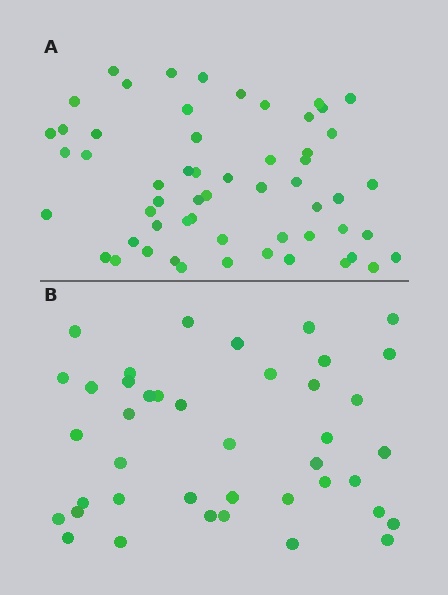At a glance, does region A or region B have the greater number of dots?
Region A (the top region) has more dots.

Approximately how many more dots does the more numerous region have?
Region A has approximately 15 more dots than region B.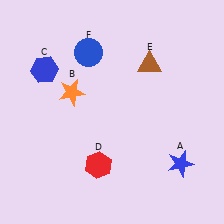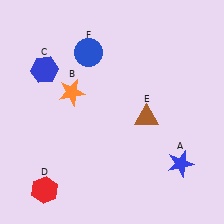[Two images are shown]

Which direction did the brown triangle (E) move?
The brown triangle (E) moved down.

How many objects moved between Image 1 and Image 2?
2 objects moved between the two images.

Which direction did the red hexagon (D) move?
The red hexagon (D) moved left.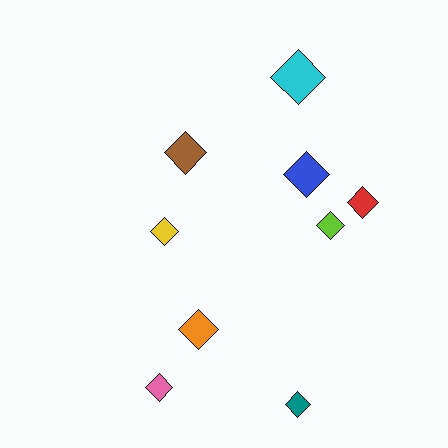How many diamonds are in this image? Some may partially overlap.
There are 9 diamonds.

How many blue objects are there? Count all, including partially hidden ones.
There is 1 blue object.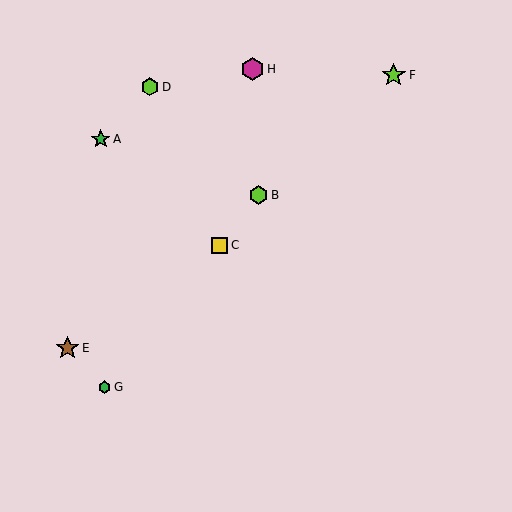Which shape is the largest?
The lime star (labeled F) is the largest.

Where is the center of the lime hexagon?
The center of the lime hexagon is at (150, 87).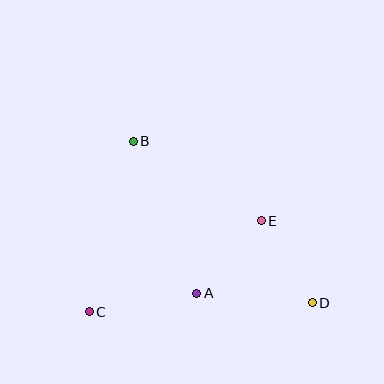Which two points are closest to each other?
Points D and E are closest to each other.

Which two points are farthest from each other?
Points B and D are farthest from each other.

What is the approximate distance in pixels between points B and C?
The distance between B and C is approximately 176 pixels.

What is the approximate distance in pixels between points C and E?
The distance between C and E is approximately 194 pixels.